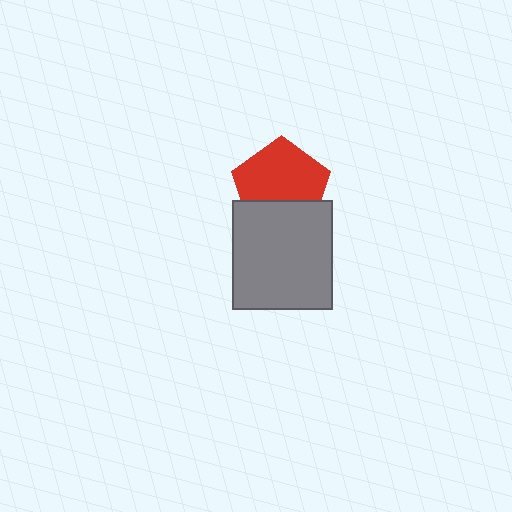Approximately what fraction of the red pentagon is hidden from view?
Roughly 33% of the red pentagon is hidden behind the gray rectangle.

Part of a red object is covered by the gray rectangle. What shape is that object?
It is a pentagon.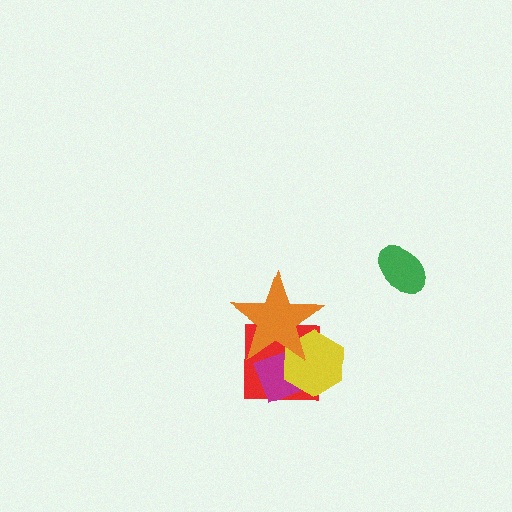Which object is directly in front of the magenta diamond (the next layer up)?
The yellow hexagon is directly in front of the magenta diamond.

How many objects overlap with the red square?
3 objects overlap with the red square.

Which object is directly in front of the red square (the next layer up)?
The magenta diamond is directly in front of the red square.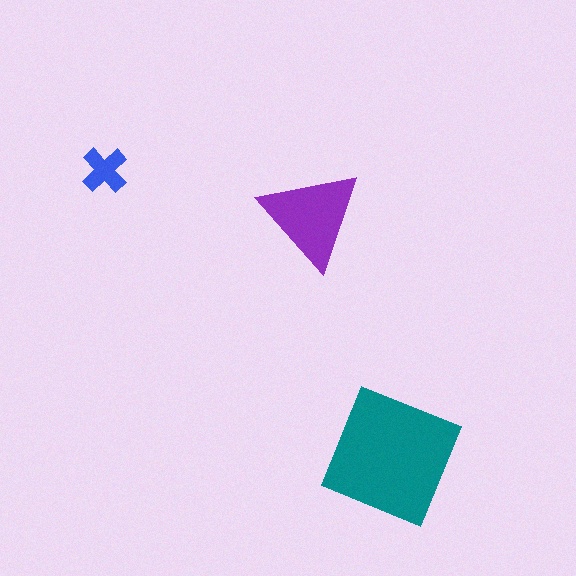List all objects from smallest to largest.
The blue cross, the purple triangle, the teal square.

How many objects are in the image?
There are 3 objects in the image.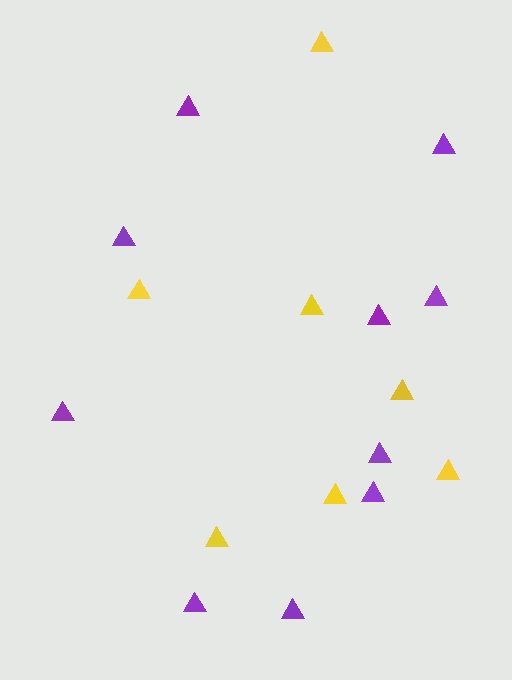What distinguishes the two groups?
There are 2 groups: one group of yellow triangles (7) and one group of purple triangles (10).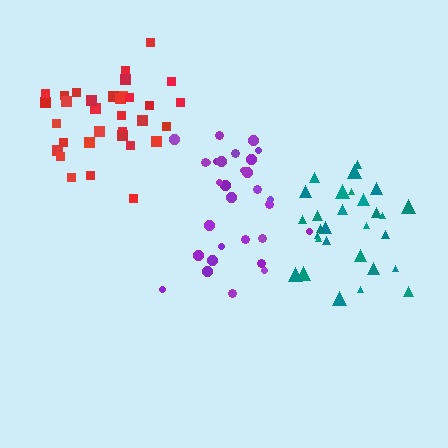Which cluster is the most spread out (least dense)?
Purple.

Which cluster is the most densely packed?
Red.